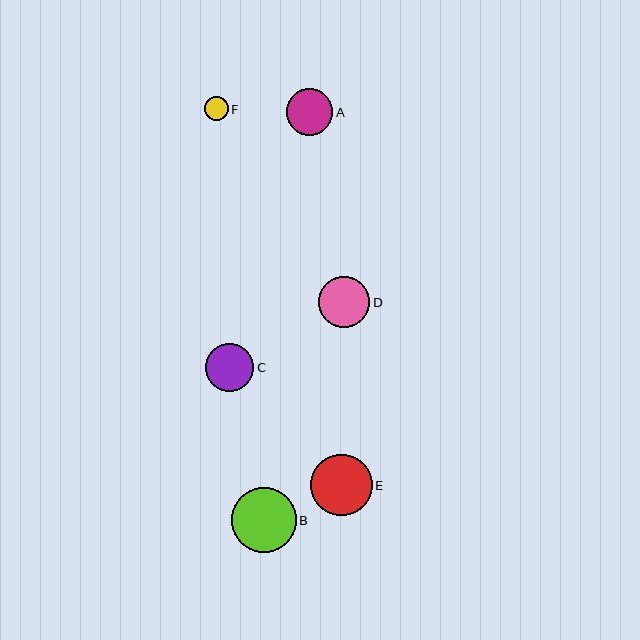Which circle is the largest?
Circle B is the largest with a size of approximately 64 pixels.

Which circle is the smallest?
Circle F is the smallest with a size of approximately 23 pixels.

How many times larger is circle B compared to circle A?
Circle B is approximately 1.4 times the size of circle A.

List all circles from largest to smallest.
From largest to smallest: B, E, D, C, A, F.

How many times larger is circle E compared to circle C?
Circle E is approximately 1.3 times the size of circle C.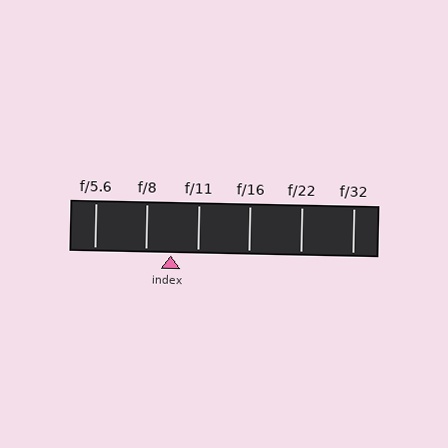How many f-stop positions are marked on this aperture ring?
There are 6 f-stop positions marked.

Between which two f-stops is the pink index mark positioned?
The index mark is between f/8 and f/11.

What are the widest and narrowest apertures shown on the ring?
The widest aperture shown is f/5.6 and the narrowest is f/32.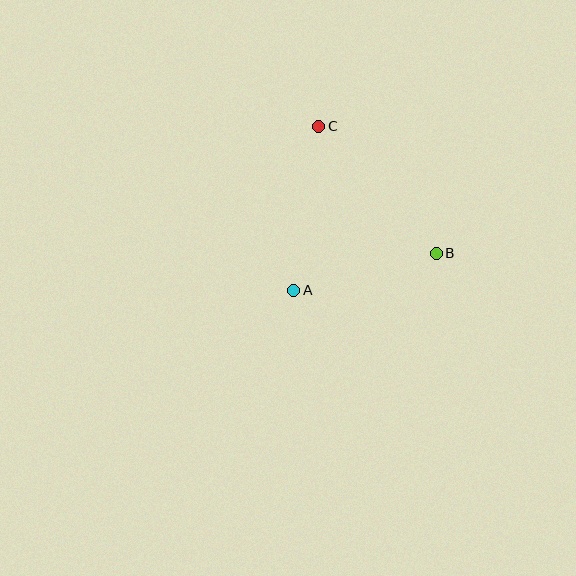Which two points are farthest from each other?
Points B and C are farthest from each other.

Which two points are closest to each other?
Points A and B are closest to each other.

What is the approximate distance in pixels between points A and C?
The distance between A and C is approximately 166 pixels.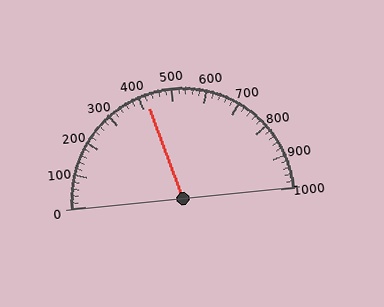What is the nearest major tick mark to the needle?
The nearest major tick mark is 400.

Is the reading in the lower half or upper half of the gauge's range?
The reading is in the lower half of the range (0 to 1000).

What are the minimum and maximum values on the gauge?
The gauge ranges from 0 to 1000.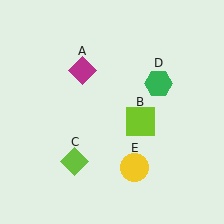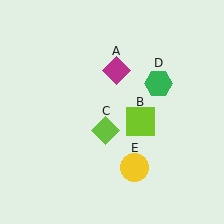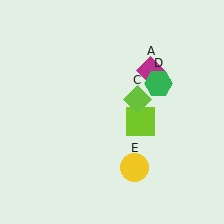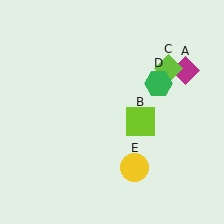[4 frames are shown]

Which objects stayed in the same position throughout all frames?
Lime square (object B) and green hexagon (object D) and yellow circle (object E) remained stationary.